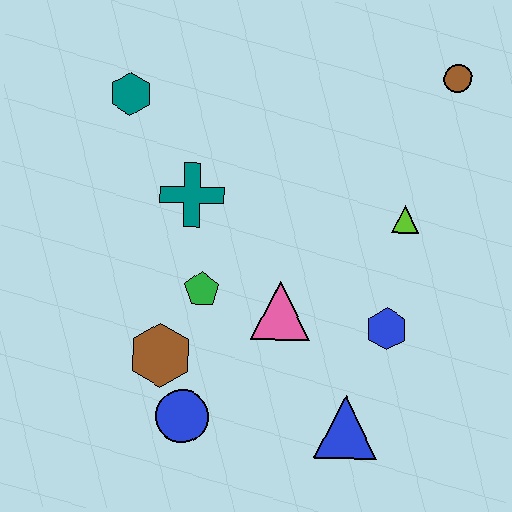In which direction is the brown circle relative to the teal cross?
The brown circle is to the right of the teal cross.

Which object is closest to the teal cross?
The green pentagon is closest to the teal cross.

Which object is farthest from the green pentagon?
The brown circle is farthest from the green pentagon.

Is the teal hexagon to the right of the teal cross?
No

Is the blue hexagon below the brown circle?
Yes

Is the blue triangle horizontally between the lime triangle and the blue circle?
Yes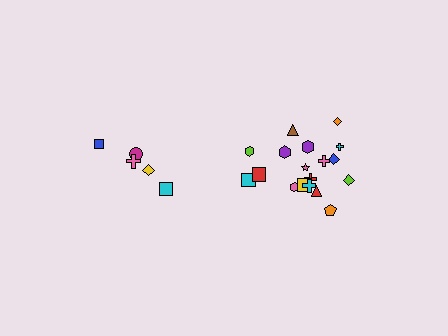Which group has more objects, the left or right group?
The right group.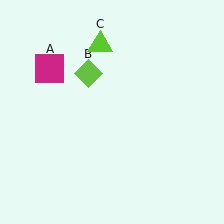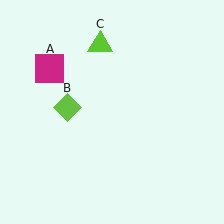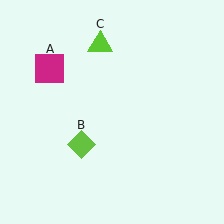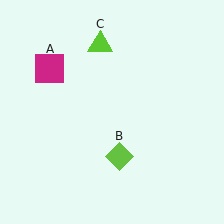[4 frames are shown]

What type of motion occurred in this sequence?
The lime diamond (object B) rotated counterclockwise around the center of the scene.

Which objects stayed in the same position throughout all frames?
Magenta square (object A) and lime triangle (object C) remained stationary.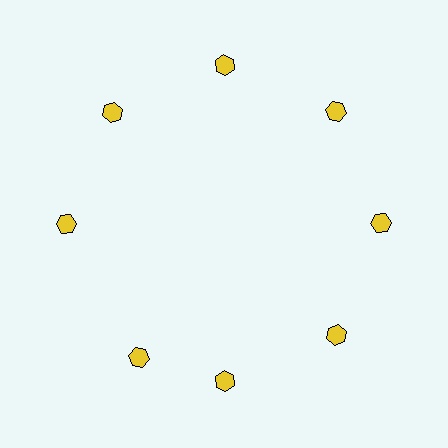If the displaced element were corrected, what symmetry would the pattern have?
It would have 8-fold rotational symmetry — the pattern would map onto itself every 45 degrees.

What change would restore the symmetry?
The symmetry would be restored by rotating it back into even spacing with its neighbors so that all 8 hexagons sit at equal angles and equal distance from the center.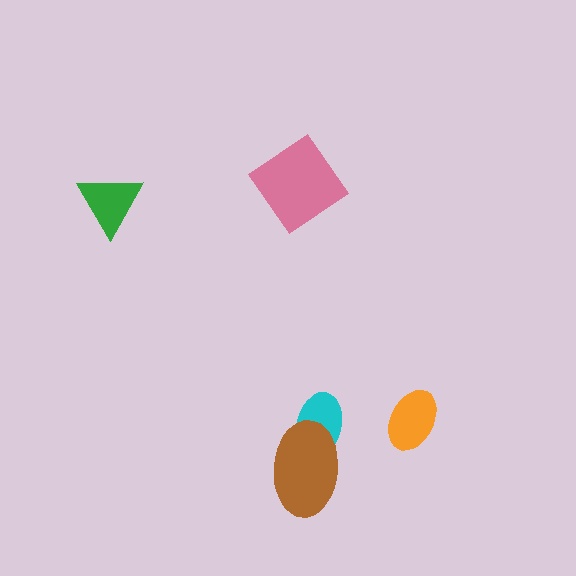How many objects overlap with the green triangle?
0 objects overlap with the green triangle.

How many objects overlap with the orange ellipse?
0 objects overlap with the orange ellipse.